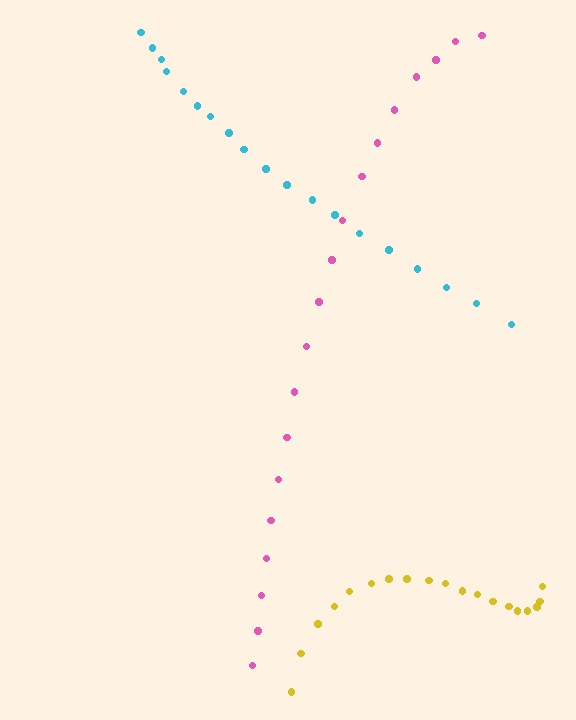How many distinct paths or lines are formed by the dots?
There are 3 distinct paths.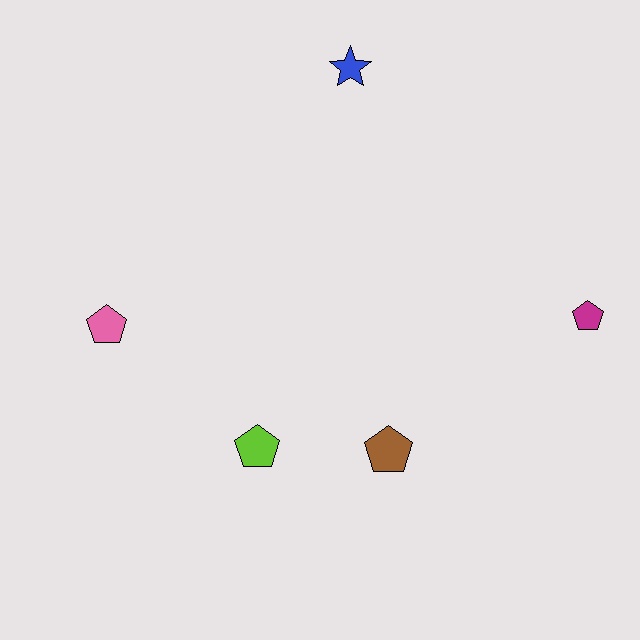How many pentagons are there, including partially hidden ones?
There are 4 pentagons.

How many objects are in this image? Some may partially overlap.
There are 5 objects.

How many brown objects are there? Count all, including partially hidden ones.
There is 1 brown object.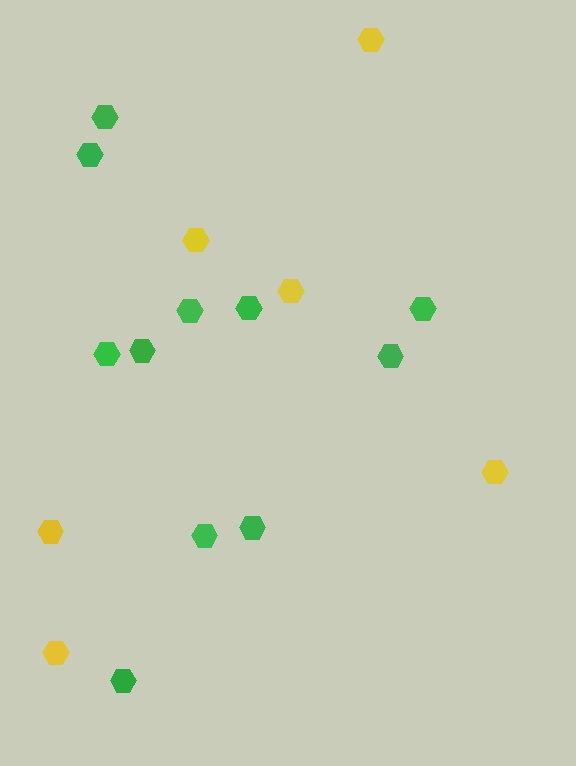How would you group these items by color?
There are 2 groups: one group of yellow hexagons (6) and one group of green hexagons (11).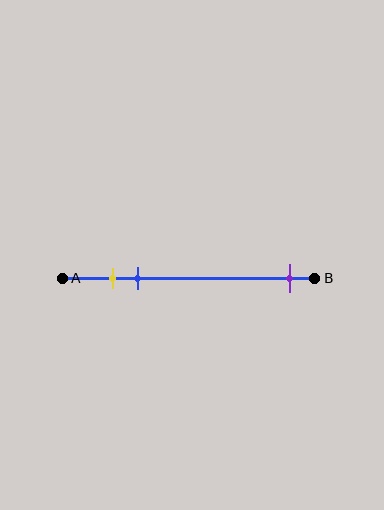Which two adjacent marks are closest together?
The yellow and blue marks are the closest adjacent pair.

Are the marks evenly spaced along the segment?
No, the marks are not evenly spaced.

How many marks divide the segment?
There are 3 marks dividing the segment.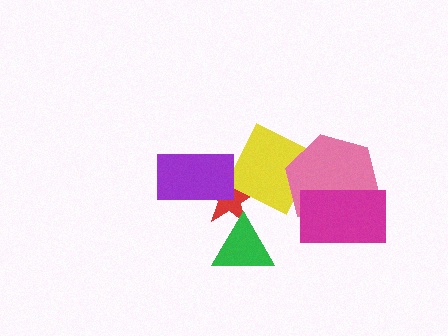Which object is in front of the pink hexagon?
The magenta rectangle is in front of the pink hexagon.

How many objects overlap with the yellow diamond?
3 objects overlap with the yellow diamond.